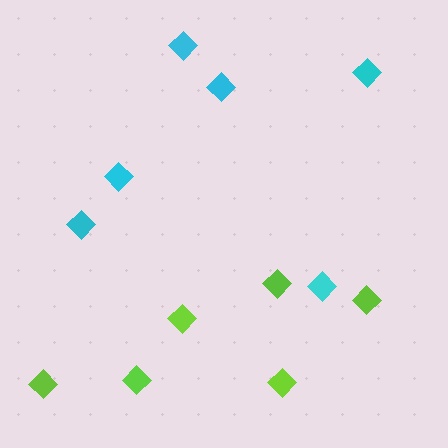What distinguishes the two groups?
There are 2 groups: one group of cyan diamonds (6) and one group of lime diamonds (6).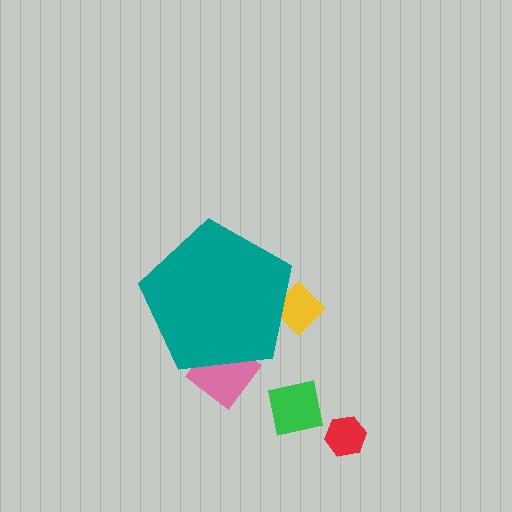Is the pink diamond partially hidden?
Yes, the pink diamond is partially hidden behind the teal pentagon.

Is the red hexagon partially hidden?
No, the red hexagon is fully visible.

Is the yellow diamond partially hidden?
Yes, the yellow diamond is partially hidden behind the teal pentagon.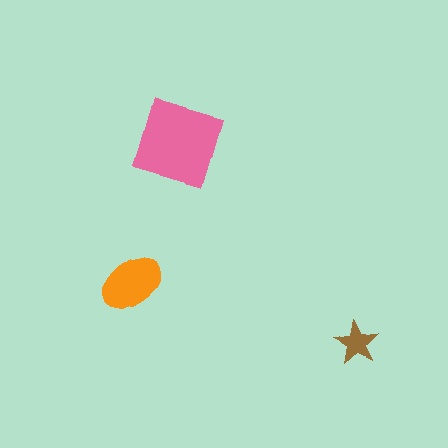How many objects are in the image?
There are 3 objects in the image.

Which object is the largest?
The pink diamond.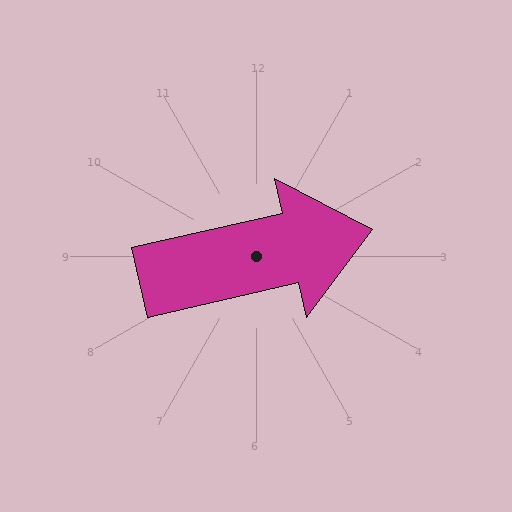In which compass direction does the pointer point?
East.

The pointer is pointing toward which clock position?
Roughly 3 o'clock.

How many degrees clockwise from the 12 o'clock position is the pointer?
Approximately 77 degrees.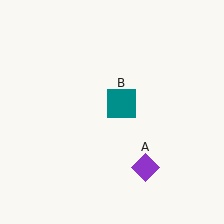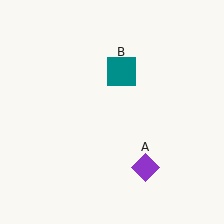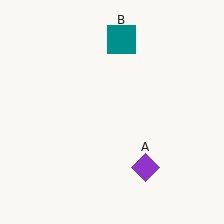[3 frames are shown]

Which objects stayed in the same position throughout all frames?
Purple diamond (object A) remained stationary.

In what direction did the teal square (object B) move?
The teal square (object B) moved up.